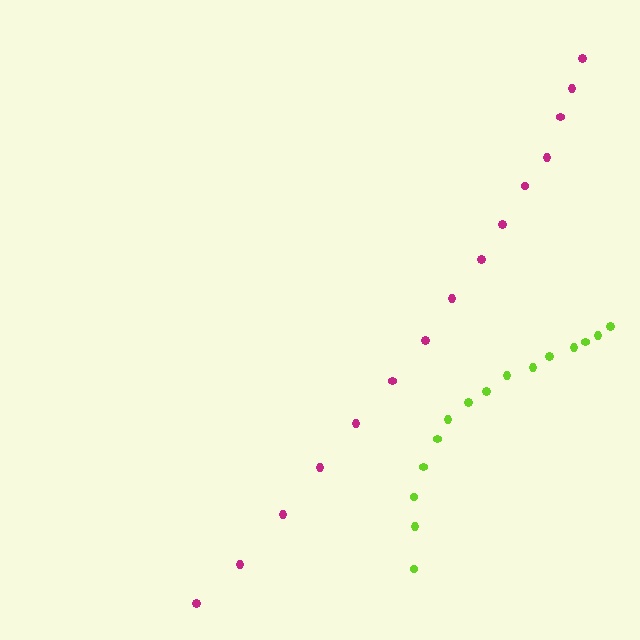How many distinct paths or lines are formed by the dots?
There are 2 distinct paths.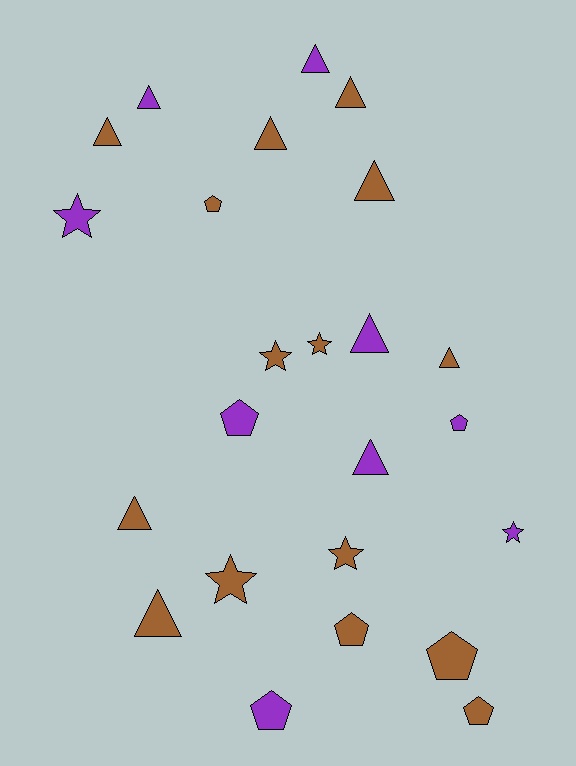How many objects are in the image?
There are 24 objects.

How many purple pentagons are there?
There are 3 purple pentagons.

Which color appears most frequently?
Brown, with 15 objects.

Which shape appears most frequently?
Triangle, with 11 objects.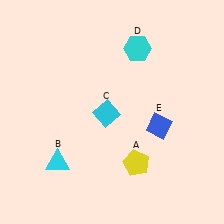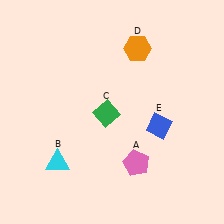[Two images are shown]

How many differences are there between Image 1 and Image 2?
There are 3 differences between the two images.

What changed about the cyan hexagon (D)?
In Image 1, D is cyan. In Image 2, it changed to orange.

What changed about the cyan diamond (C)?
In Image 1, C is cyan. In Image 2, it changed to green.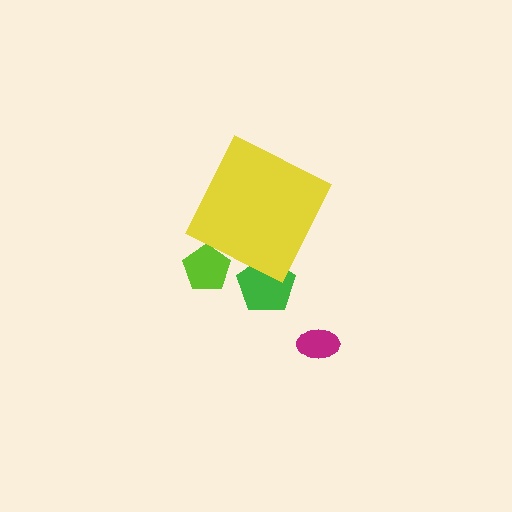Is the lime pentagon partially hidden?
Yes, the lime pentagon is partially hidden behind the yellow diamond.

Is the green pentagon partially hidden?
Yes, the green pentagon is partially hidden behind the yellow diamond.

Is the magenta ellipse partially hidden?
No, the magenta ellipse is fully visible.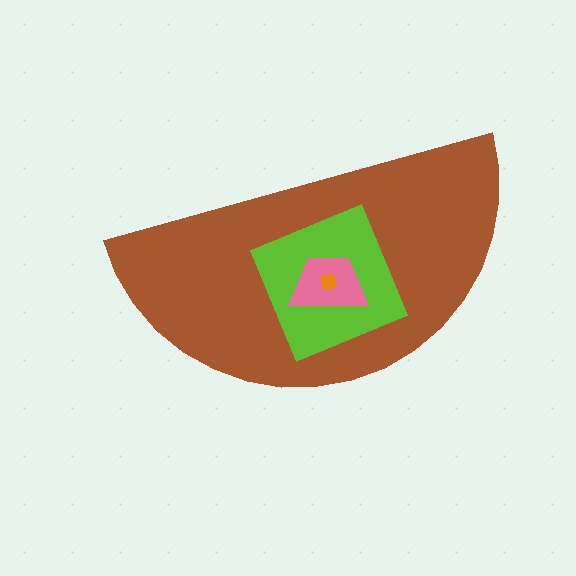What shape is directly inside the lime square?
The pink trapezoid.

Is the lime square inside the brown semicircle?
Yes.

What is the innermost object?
The orange square.